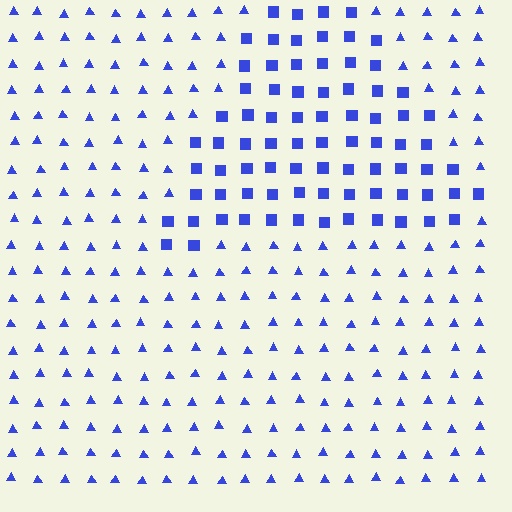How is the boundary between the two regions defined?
The boundary is defined by a change in element shape: squares inside vs. triangles outside. All elements share the same color and spacing.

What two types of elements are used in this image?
The image uses squares inside the triangle region and triangles outside it.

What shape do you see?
I see a triangle.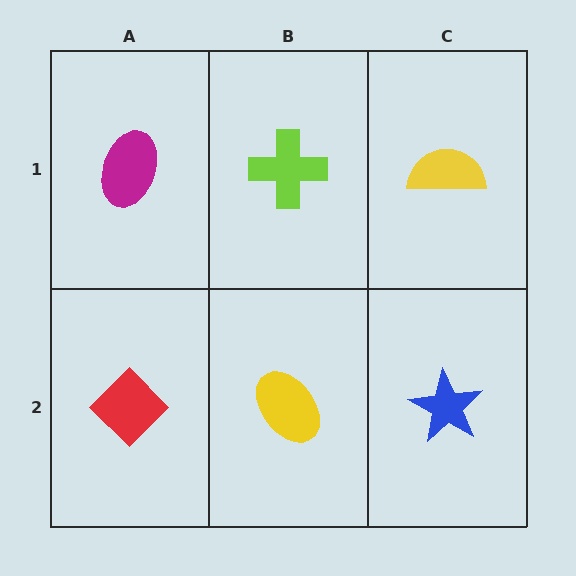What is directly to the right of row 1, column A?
A lime cross.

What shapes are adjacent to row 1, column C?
A blue star (row 2, column C), a lime cross (row 1, column B).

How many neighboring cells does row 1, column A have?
2.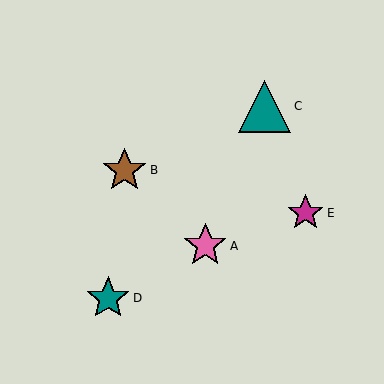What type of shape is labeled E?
Shape E is a magenta star.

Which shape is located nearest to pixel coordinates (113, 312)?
The teal star (labeled D) at (108, 298) is nearest to that location.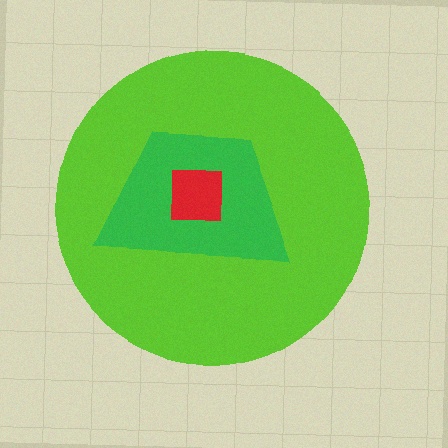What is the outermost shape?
The lime circle.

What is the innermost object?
The red square.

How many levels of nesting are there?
3.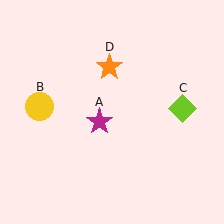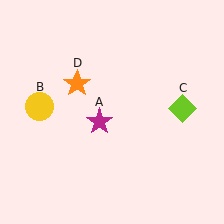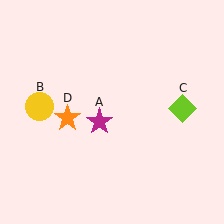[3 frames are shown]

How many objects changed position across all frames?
1 object changed position: orange star (object D).